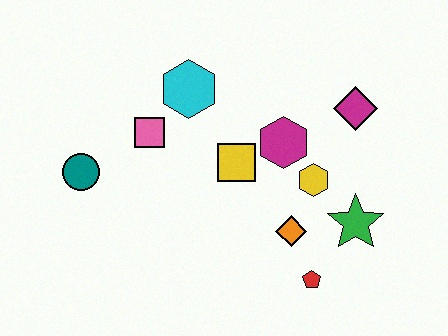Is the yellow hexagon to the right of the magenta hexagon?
Yes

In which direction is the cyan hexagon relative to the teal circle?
The cyan hexagon is to the right of the teal circle.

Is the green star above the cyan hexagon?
No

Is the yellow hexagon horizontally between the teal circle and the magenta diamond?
Yes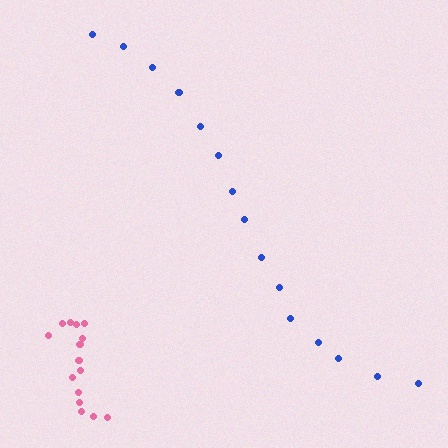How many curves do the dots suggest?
There are 2 distinct paths.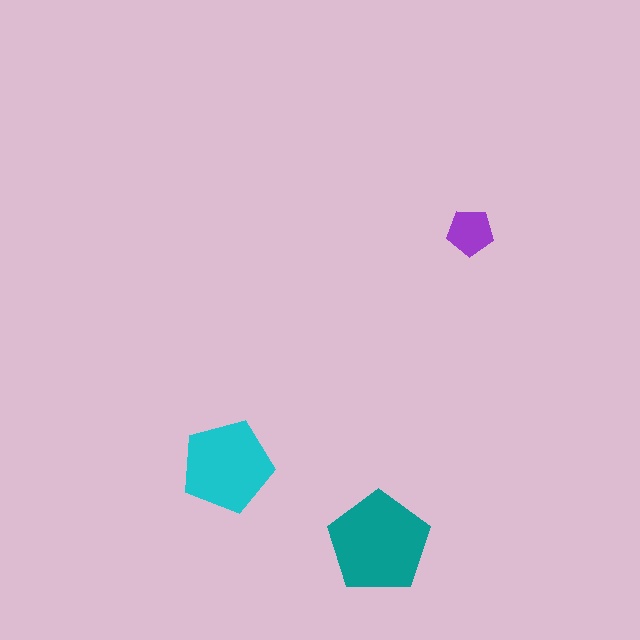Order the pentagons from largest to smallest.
the teal one, the cyan one, the purple one.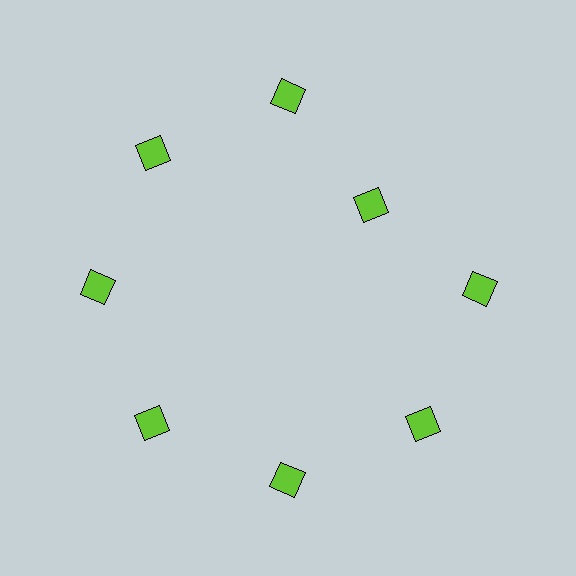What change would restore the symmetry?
The symmetry would be restored by moving it outward, back onto the ring so that all 8 diamonds sit at equal angles and equal distance from the center.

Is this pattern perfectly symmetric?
No. The 8 lime diamonds are arranged in a ring, but one element near the 2 o'clock position is pulled inward toward the center, breaking the 8-fold rotational symmetry.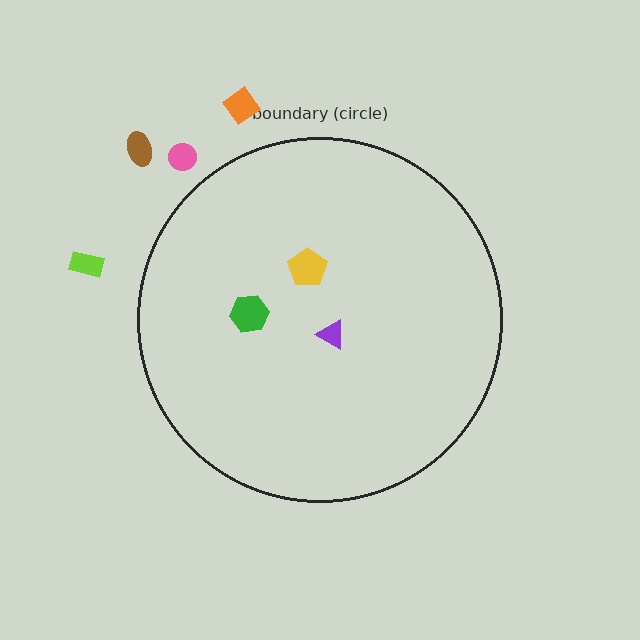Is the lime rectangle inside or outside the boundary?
Outside.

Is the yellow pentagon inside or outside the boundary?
Inside.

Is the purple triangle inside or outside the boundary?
Inside.